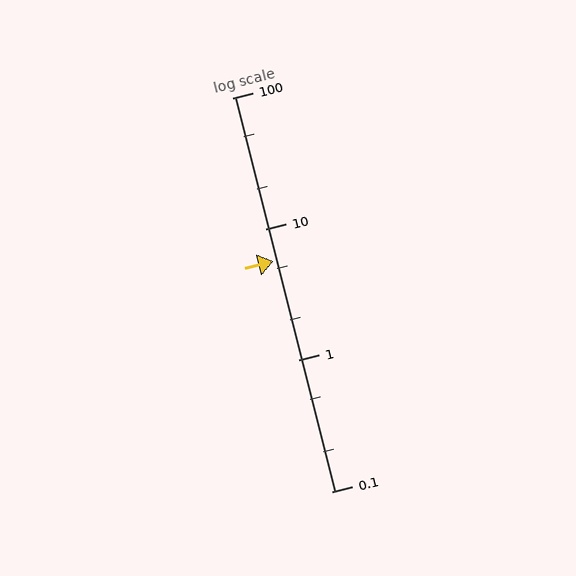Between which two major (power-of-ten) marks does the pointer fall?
The pointer is between 1 and 10.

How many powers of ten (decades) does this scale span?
The scale spans 3 decades, from 0.1 to 100.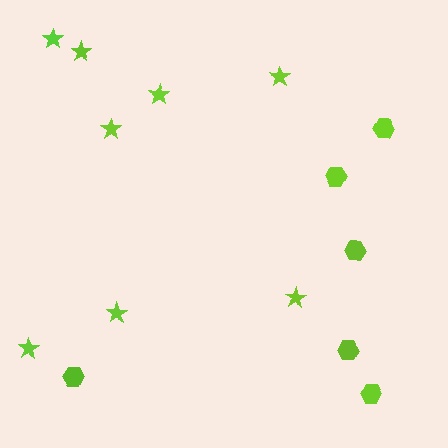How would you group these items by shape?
There are 2 groups: one group of hexagons (6) and one group of stars (8).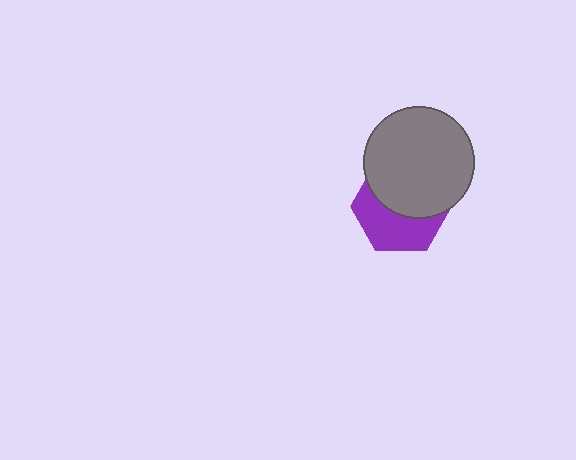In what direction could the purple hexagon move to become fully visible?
The purple hexagon could move down. That would shift it out from behind the gray circle entirely.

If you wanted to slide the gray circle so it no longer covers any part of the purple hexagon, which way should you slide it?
Slide it up — that is the most direct way to separate the two shapes.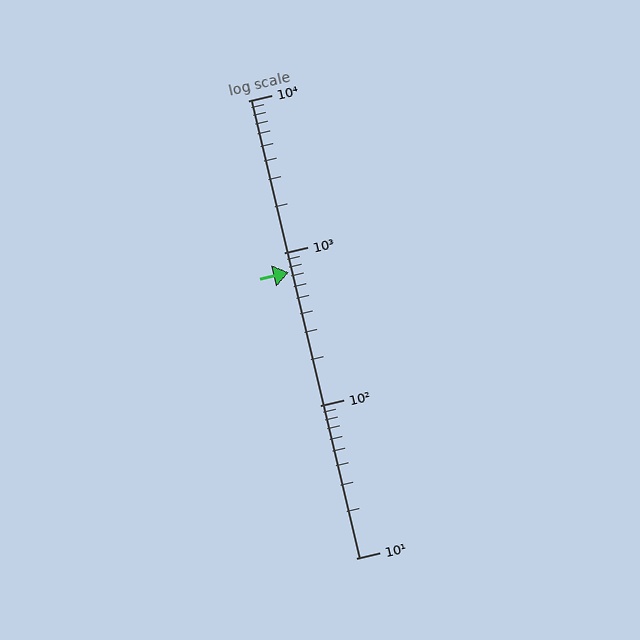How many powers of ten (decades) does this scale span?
The scale spans 3 decades, from 10 to 10000.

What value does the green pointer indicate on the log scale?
The pointer indicates approximately 750.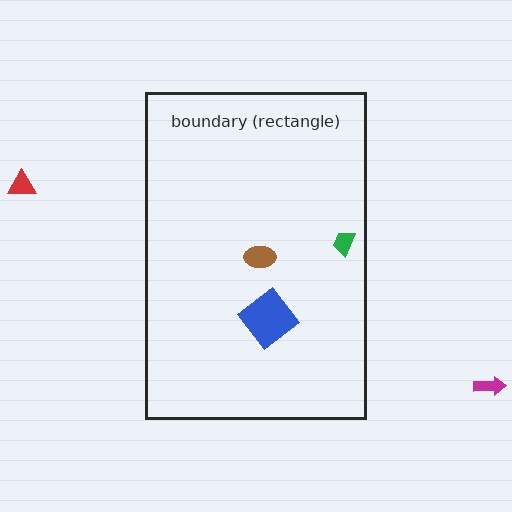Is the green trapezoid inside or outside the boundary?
Inside.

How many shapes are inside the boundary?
3 inside, 2 outside.